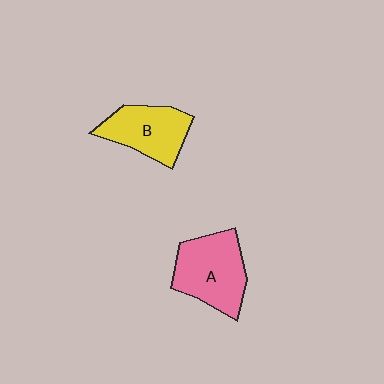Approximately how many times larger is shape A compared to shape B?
Approximately 1.2 times.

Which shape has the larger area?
Shape A (pink).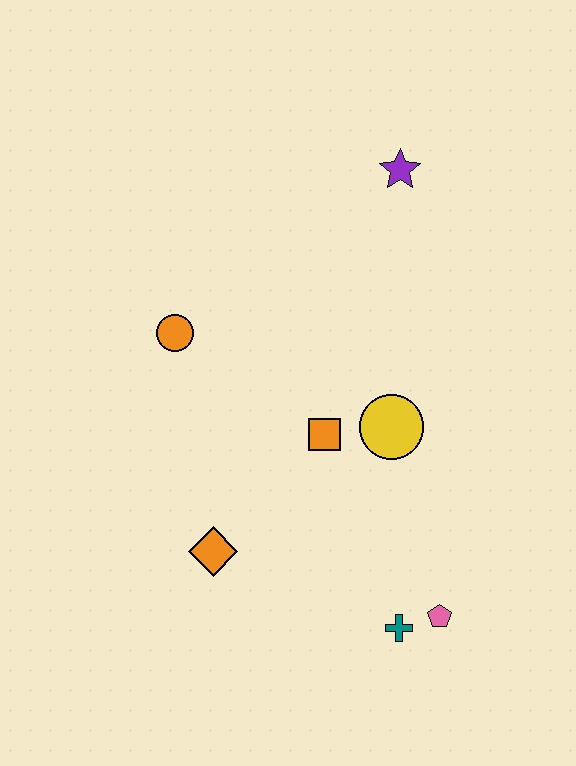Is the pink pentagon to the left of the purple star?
No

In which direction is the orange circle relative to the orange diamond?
The orange circle is above the orange diamond.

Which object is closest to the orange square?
The yellow circle is closest to the orange square.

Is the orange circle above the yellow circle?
Yes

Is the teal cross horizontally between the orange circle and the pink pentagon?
Yes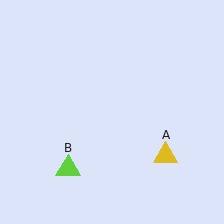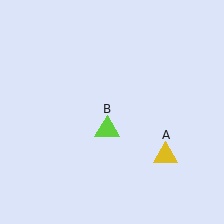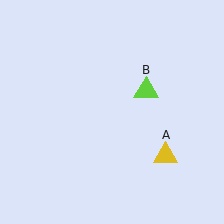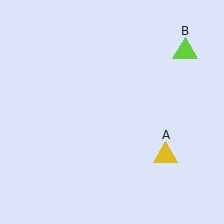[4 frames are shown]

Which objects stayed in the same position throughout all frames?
Yellow triangle (object A) remained stationary.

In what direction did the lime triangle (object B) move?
The lime triangle (object B) moved up and to the right.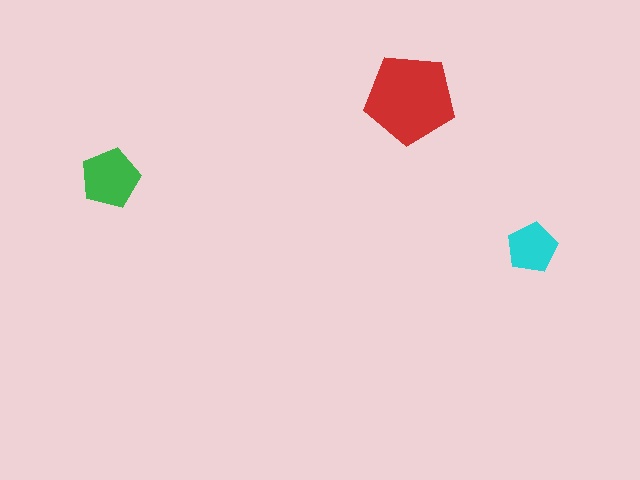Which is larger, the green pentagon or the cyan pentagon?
The green one.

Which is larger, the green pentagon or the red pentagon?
The red one.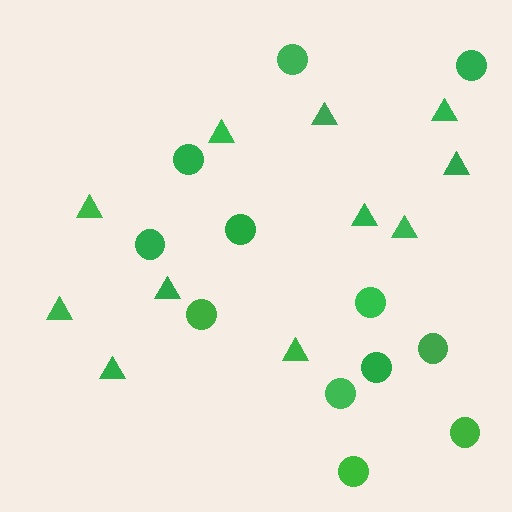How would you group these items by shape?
There are 2 groups: one group of triangles (11) and one group of circles (12).